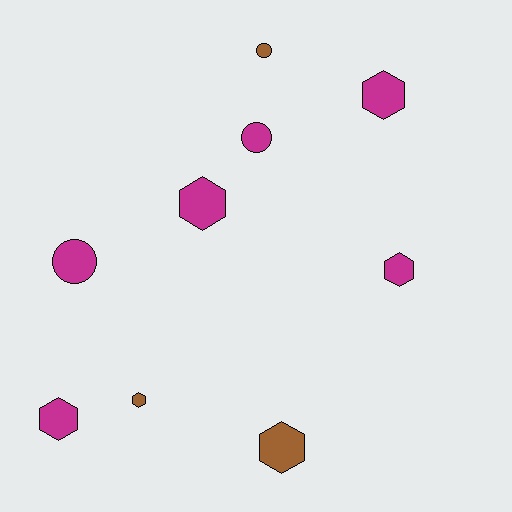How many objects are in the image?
There are 9 objects.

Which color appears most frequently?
Magenta, with 6 objects.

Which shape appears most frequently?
Hexagon, with 6 objects.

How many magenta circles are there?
There are 2 magenta circles.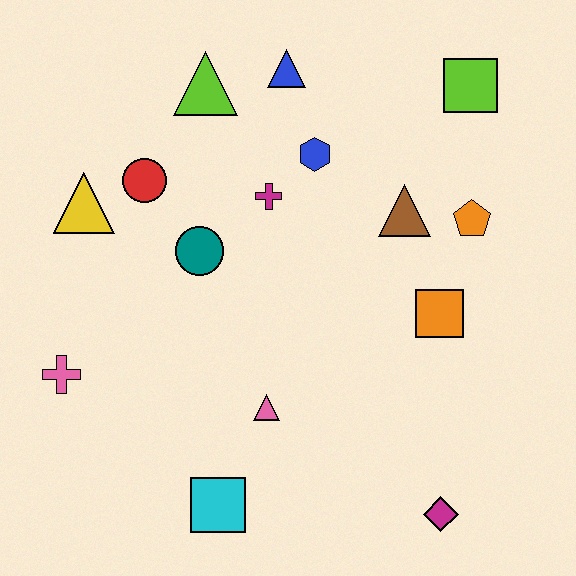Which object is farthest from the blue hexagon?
The magenta diamond is farthest from the blue hexagon.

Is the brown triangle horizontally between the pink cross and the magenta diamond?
Yes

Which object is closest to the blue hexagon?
The magenta cross is closest to the blue hexagon.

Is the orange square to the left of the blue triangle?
No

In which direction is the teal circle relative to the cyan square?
The teal circle is above the cyan square.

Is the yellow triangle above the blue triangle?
No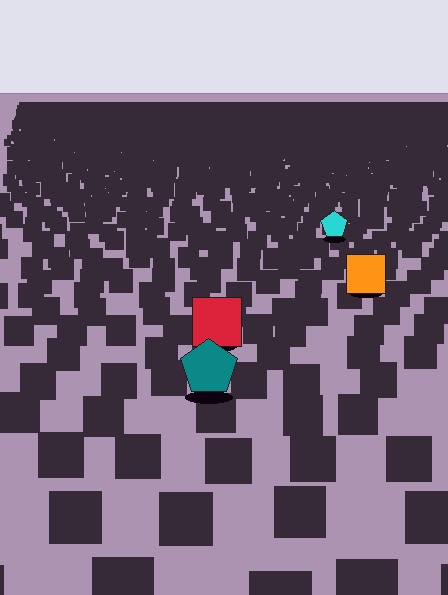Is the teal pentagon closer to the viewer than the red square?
Yes. The teal pentagon is closer — you can tell from the texture gradient: the ground texture is coarser near it.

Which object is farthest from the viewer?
The cyan pentagon is farthest from the viewer. It appears smaller and the ground texture around it is denser.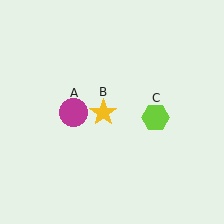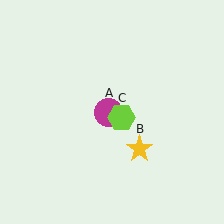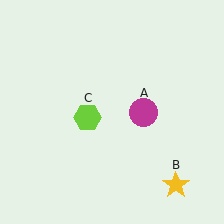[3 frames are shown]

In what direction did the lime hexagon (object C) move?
The lime hexagon (object C) moved left.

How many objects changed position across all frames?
3 objects changed position: magenta circle (object A), yellow star (object B), lime hexagon (object C).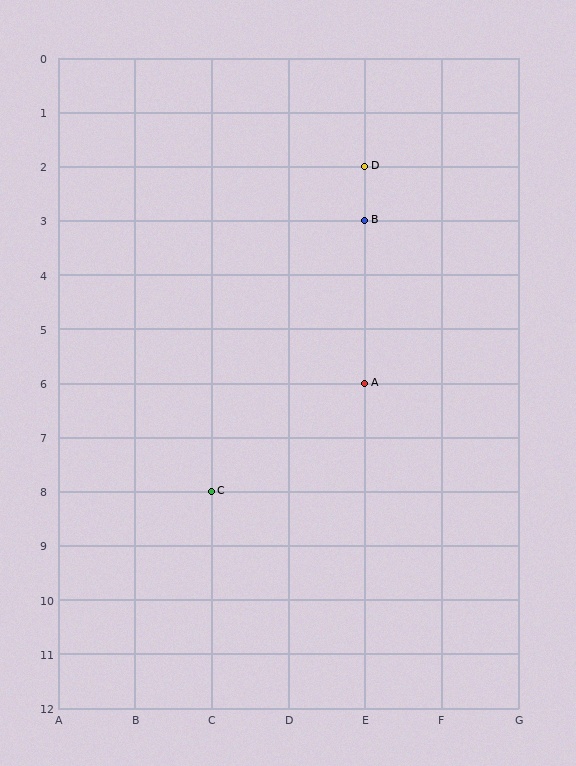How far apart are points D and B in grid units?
Points D and B are 1 row apart.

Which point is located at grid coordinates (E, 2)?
Point D is at (E, 2).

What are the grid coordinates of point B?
Point B is at grid coordinates (E, 3).